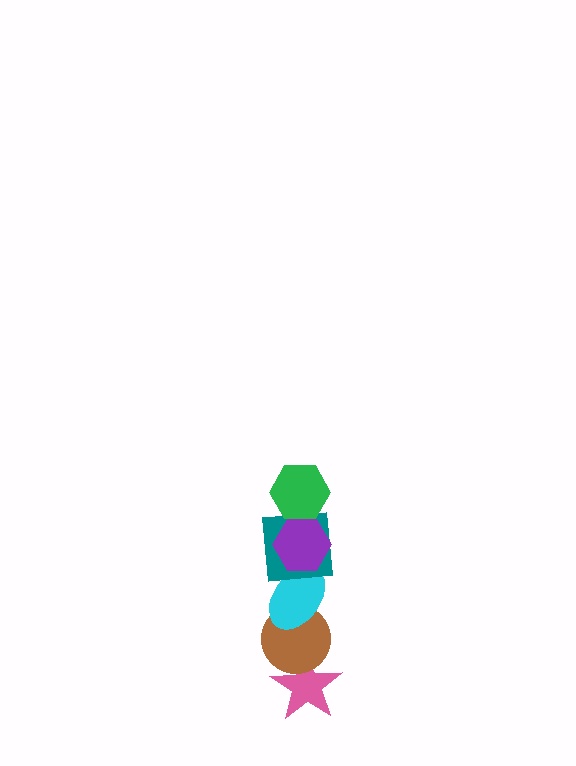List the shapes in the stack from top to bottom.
From top to bottom: the green hexagon, the purple hexagon, the teal square, the cyan ellipse, the brown circle, the pink star.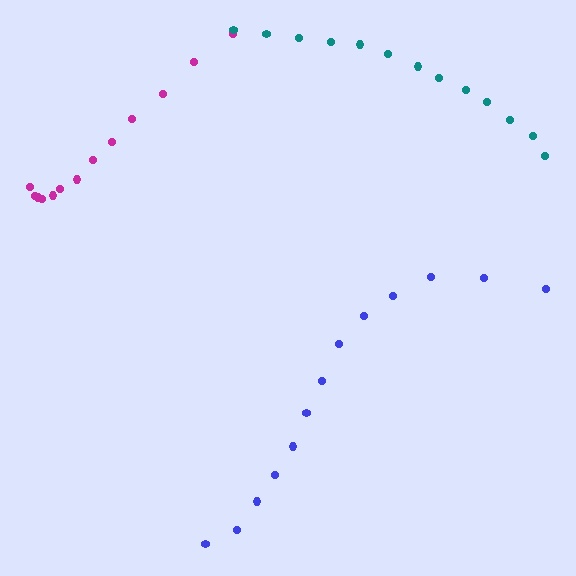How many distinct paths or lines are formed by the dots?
There are 3 distinct paths.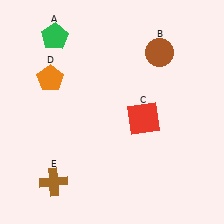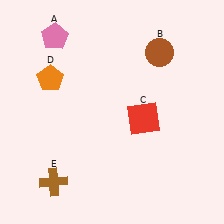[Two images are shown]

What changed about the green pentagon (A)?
In Image 1, A is green. In Image 2, it changed to pink.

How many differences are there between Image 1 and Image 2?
There is 1 difference between the two images.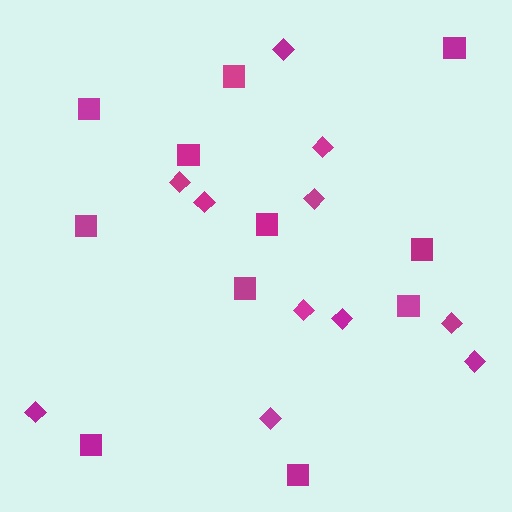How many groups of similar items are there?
There are 2 groups: one group of squares (11) and one group of diamonds (11).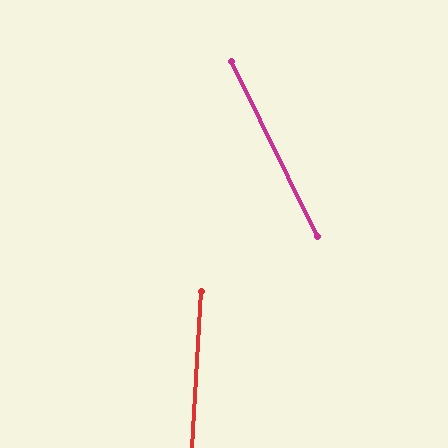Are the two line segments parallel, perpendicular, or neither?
Neither parallel nor perpendicular — they differ by about 29°.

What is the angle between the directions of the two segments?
Approximately 29 degrees.